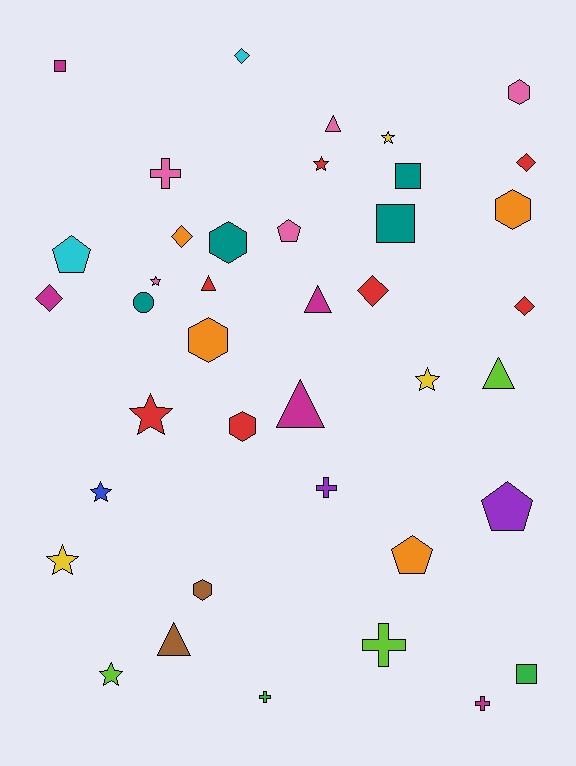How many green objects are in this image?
There are 2 green objects.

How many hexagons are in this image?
There are 6 hexagons.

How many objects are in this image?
There are 40 objects.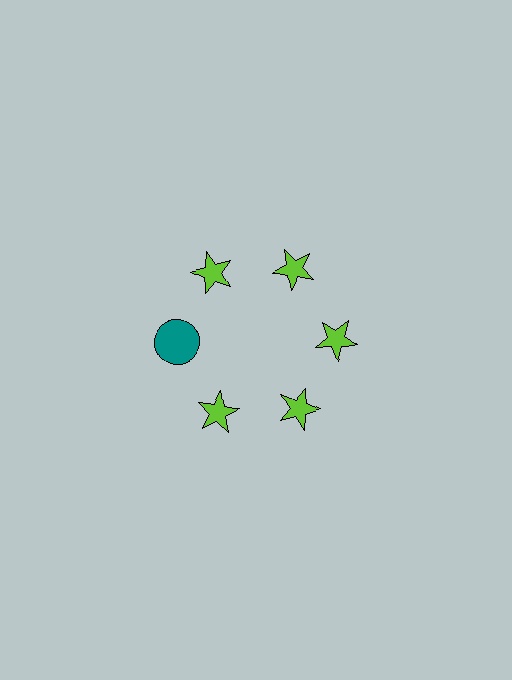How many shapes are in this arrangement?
There are 6 shapes arranged in a ring pattern.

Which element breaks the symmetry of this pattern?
The teal circle at roughly the 9 o'clock position breaks the symmetry. All other shapes are lime stars.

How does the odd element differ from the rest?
It differs in both color (teal instead of lime) and shape (circle instead of star).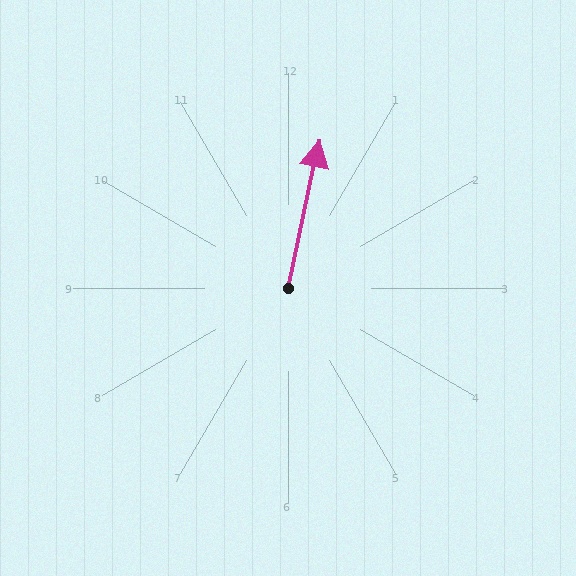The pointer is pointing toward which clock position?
Roughly 12 o'clock.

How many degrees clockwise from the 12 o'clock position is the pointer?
Approximately 12 degrees.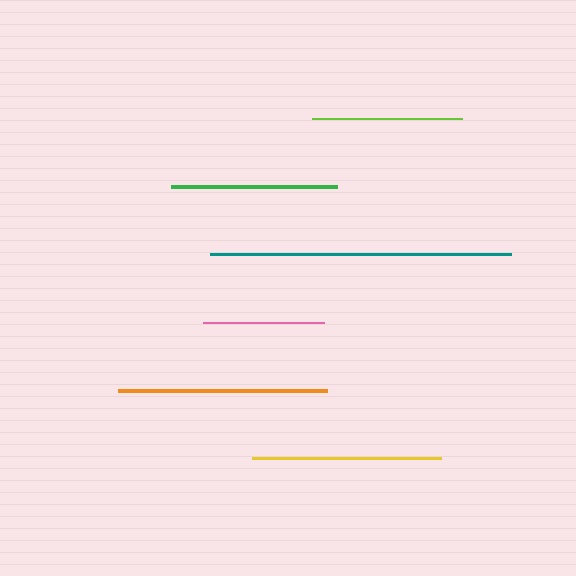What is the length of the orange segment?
The orange segment is approximately 209 pixels long.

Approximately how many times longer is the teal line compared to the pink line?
The teal line is approximately 2.5 times the length of the pink line.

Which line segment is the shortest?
The pink line is the shortest at approximately 121 pixels.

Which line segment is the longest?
The teal line is the longest at approximately 301 pixels.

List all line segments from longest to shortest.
From longest to shortest: teal, orange, yellow, green, lime, pink.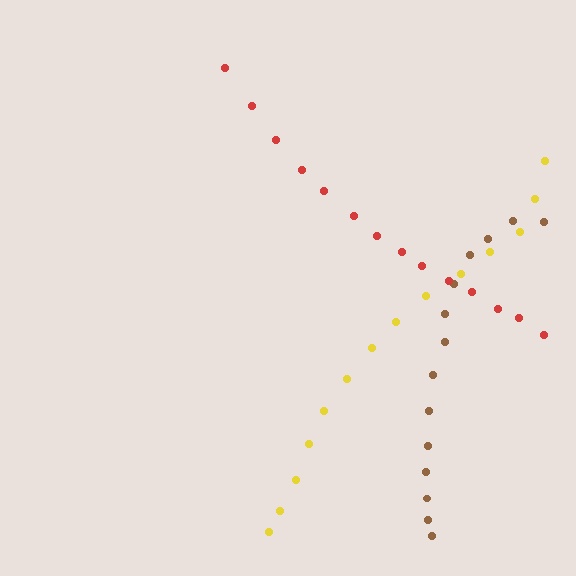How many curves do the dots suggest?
There are 3 distinct paths.